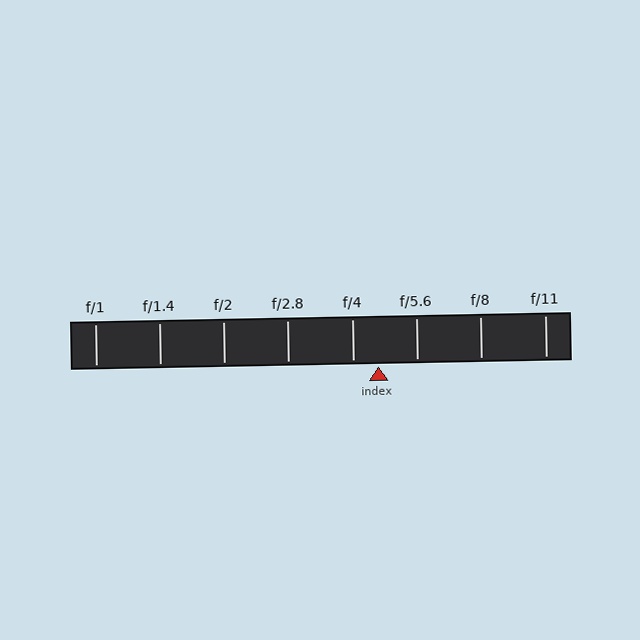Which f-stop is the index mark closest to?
The index mark is closest to f/4.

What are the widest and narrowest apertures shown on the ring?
The widest aperture shown is f/1 and the narrowest is f/11.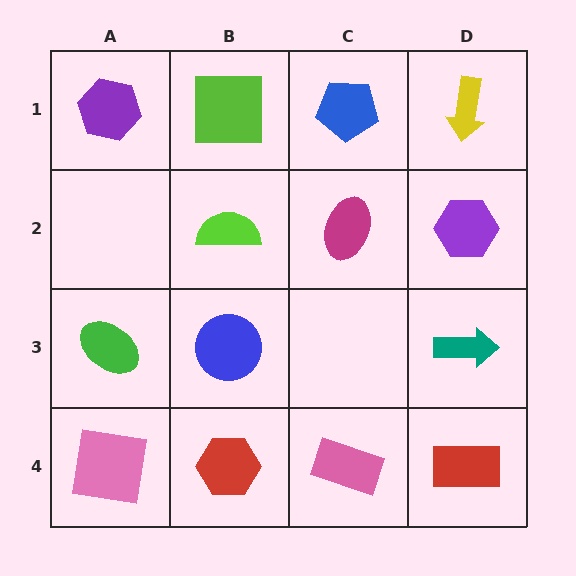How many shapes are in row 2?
3 shapes.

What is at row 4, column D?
A red rectangle.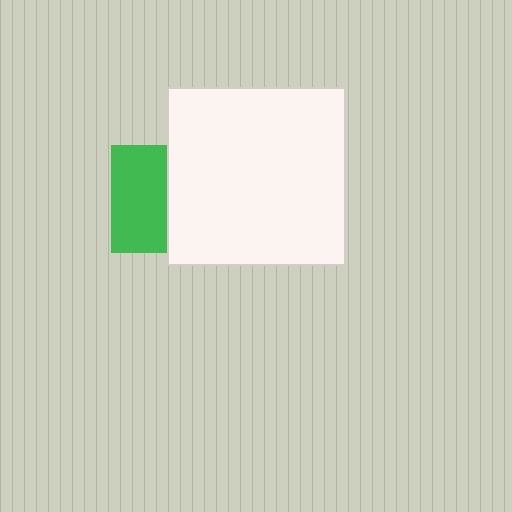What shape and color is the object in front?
The object in front is a white square.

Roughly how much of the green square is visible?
About half of it is visible (roughly 52%).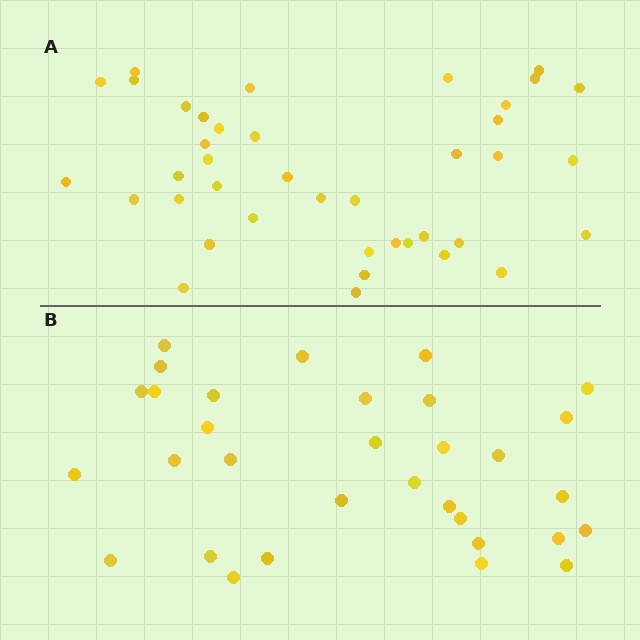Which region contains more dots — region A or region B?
Region A (the top region) has more dots.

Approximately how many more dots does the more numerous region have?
Region A has roughly 8 or so more dots than region B.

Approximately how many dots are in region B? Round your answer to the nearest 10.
About 30 dots. (The exact count is 32, which rounds to 30.)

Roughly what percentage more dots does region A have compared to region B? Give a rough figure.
About 25% more.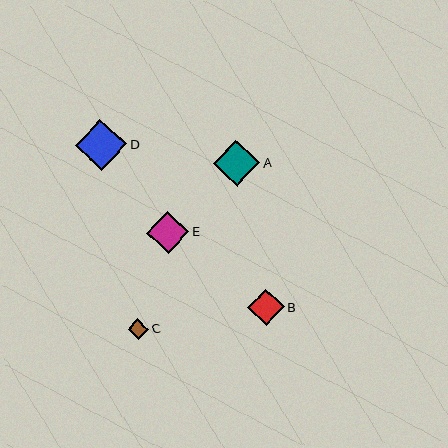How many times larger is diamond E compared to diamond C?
Diamond E is approximately 2.1 times the size of diamond C.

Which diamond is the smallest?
Diamond C is the smallest with a size of approximately 21 pixels.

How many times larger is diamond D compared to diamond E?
Diamond D is approximately 1.2 times the size of diamond E.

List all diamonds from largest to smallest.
From largest to smallest: D, A, E, B, C.